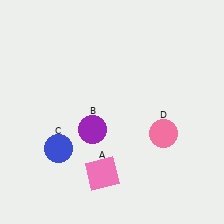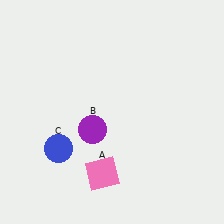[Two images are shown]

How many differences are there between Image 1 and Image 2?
There is 1 difference between the two images.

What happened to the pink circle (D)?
The pink circle (D) was removed in Image 2. It was in the bottom-right area of Image 1.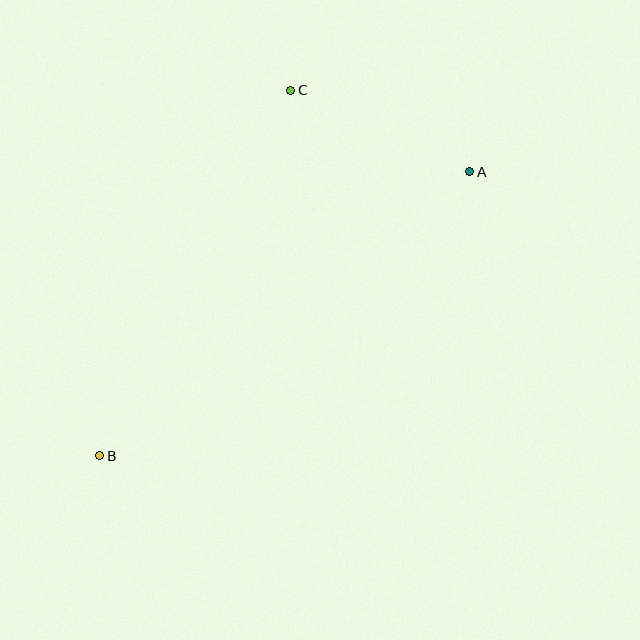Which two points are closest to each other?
Points A and C are closest to each other.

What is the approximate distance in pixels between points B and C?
The distance between B and C is approximately 412 pixels.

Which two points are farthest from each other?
Points A and B are farthest from each other.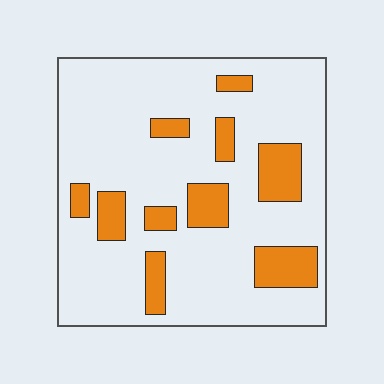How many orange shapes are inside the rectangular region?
10.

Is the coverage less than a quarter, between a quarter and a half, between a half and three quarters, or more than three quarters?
Less than a quarter.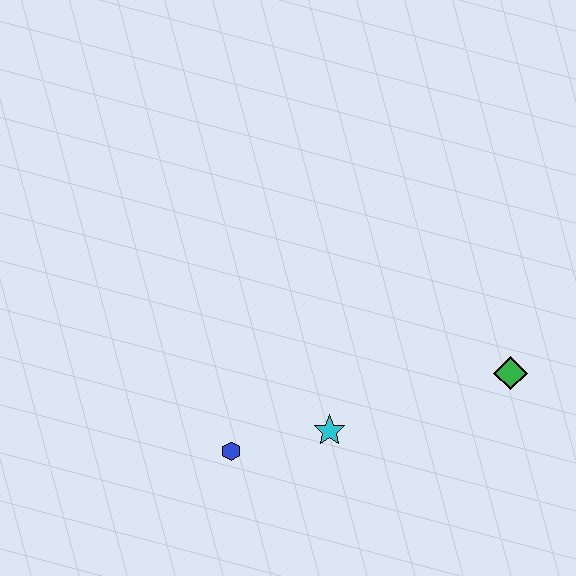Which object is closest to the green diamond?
The cyan star is closest to the green diamond.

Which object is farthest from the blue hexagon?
The green diamond is farthest from the blue hexagon.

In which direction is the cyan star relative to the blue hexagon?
The cyan star is to the right of the blue hexagon.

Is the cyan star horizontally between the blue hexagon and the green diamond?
Yes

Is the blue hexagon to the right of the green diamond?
No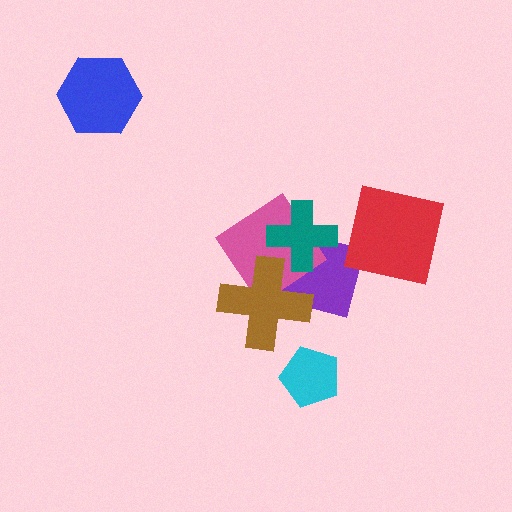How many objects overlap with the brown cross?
2 objects overlap with the brown cross.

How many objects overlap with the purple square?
3 objects overlap with the purple square.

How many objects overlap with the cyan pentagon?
0 objects overlap with the cyan pentagon.